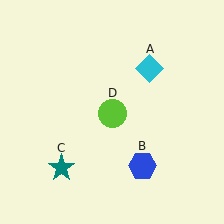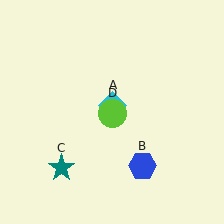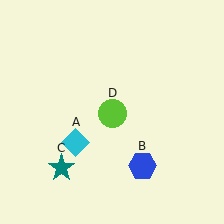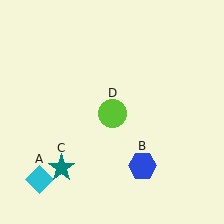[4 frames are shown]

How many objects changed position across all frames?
1 object changed position: cyan diamond (object A).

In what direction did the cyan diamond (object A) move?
The cyan diamond (object A) moved down and to the left.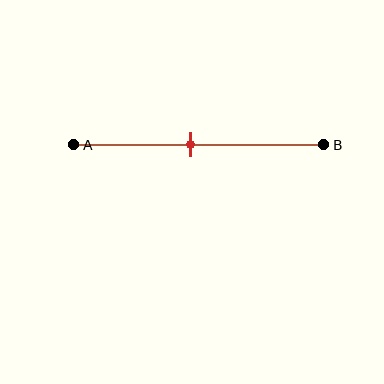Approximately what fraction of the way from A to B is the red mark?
The red mark is approximately 45% of the way from A to B.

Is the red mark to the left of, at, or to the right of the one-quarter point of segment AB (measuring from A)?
The red mark is to the right of the one-quarter point of segment AB.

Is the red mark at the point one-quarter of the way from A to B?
No, the mark is at about 45% from A, not at the 25% one-quarter point.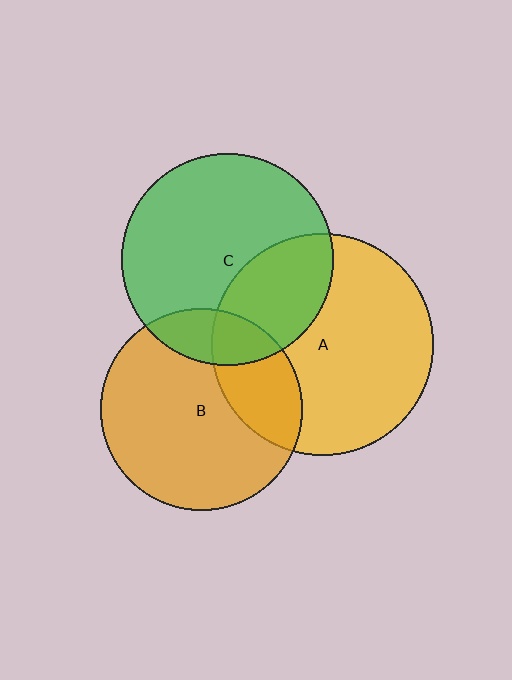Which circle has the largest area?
Circle A (yellow).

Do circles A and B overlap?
Yes.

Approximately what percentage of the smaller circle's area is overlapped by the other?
Approximately 25%.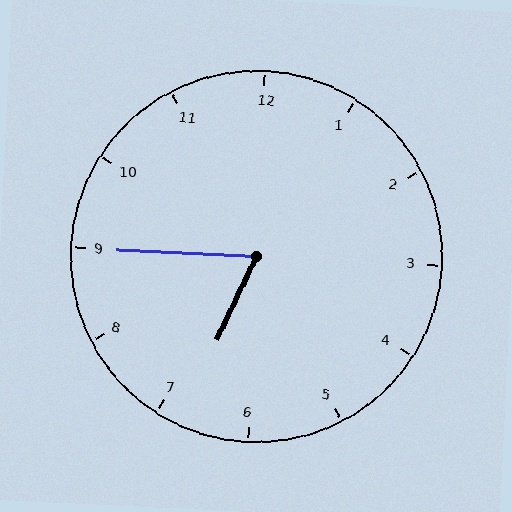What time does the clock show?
6:45.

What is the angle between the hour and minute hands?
Approximately 68 degrees.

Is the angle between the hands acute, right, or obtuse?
It is acute.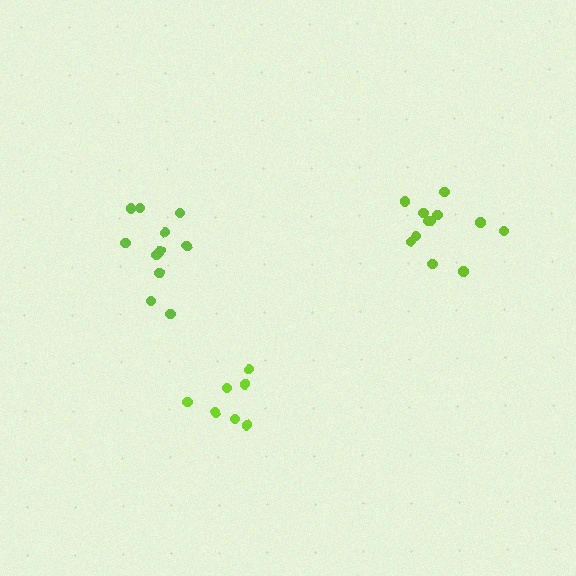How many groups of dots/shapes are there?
There are 3 groups.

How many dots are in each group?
Group 1: 12 dots, Group 2: 11 dots, Group 3: 7 dots (30 total).